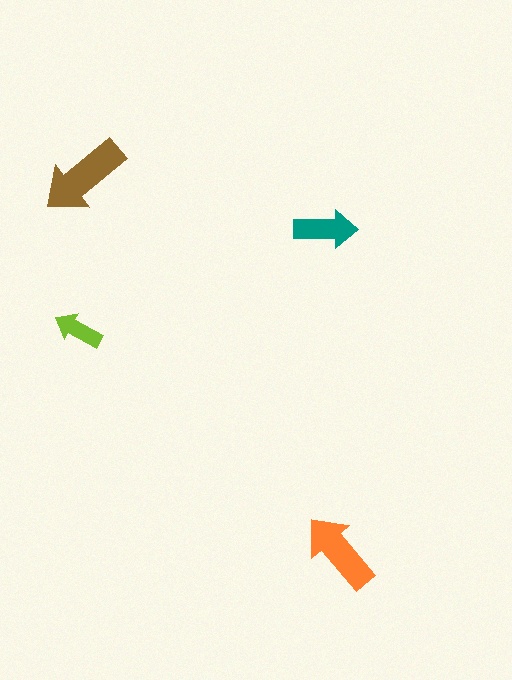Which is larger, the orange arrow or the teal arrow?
The orange one.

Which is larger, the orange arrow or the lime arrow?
The orange one.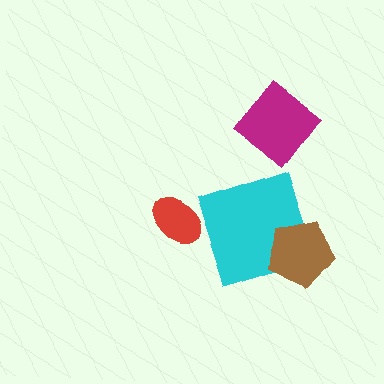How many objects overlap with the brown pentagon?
1 object overlaps with the brown pentagon.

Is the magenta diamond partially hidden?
No, no other shape covers it.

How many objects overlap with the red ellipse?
0 objects overlap with the red ellipse.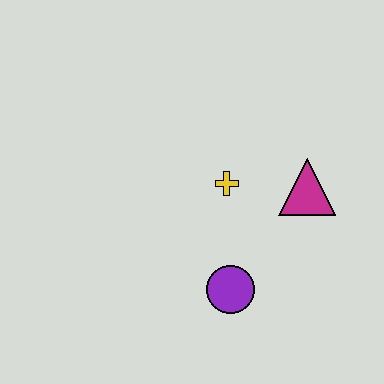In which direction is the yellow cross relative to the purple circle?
The yellow cross is above the purple circle.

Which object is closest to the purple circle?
The yellow cross is closest to the purple circle.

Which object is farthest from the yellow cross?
The purple circle is farthest from the yellow cross.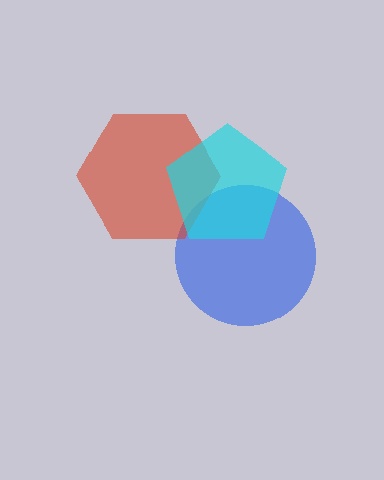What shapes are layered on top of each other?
The layered shapes are: a blue circle, a red hexagon, a cyan pentagon.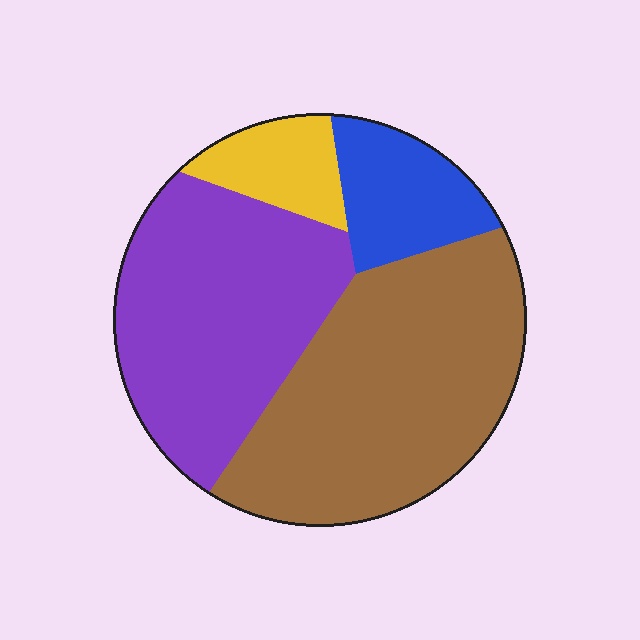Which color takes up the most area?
Brown, at roughly 45%.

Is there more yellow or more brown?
Brown.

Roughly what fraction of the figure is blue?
Blue takes up about one eighth (1/8) of the figure.